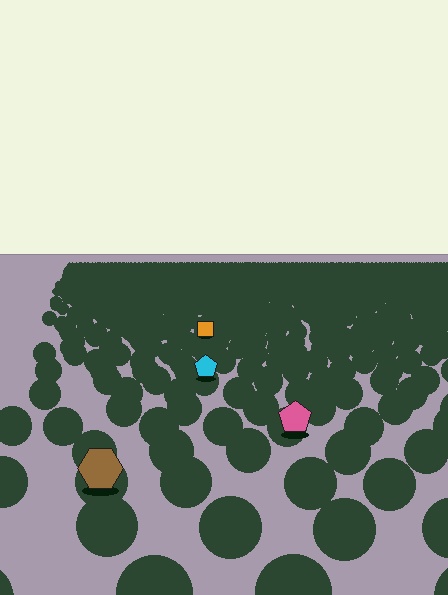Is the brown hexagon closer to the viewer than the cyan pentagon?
Yes. The brown hexagon is closer — you can tell from the texture gradient: the ground texture is coarser near it.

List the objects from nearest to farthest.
From nearest to farthest: the brown hexagon, the pink pentagon, the cyan pentagon, the orange square.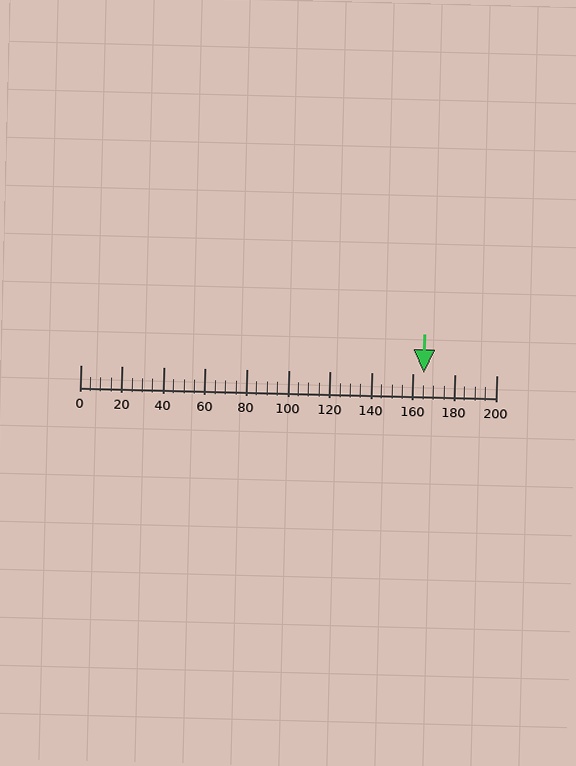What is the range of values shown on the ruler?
The ruler shows values from 0 to 200.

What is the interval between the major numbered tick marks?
The major tick marks are spaced 20 units apart.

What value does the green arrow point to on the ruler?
The green arrow points to approximately 165.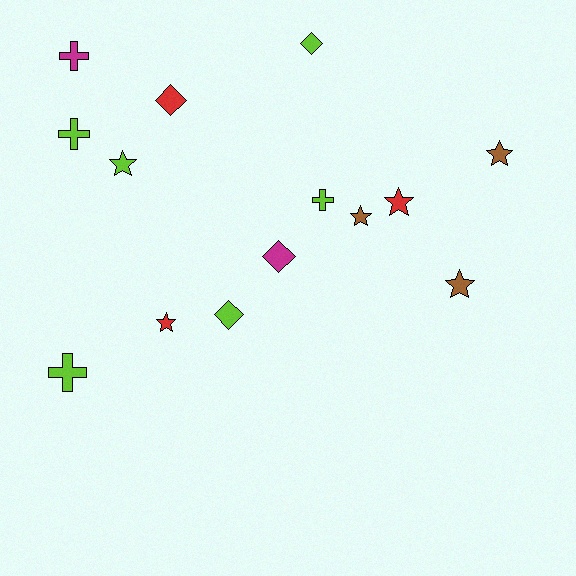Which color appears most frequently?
Lime, with 6 objects.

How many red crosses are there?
There are no red crosses.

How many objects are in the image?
There are 14 objects.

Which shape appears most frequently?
Star, with 6 objects.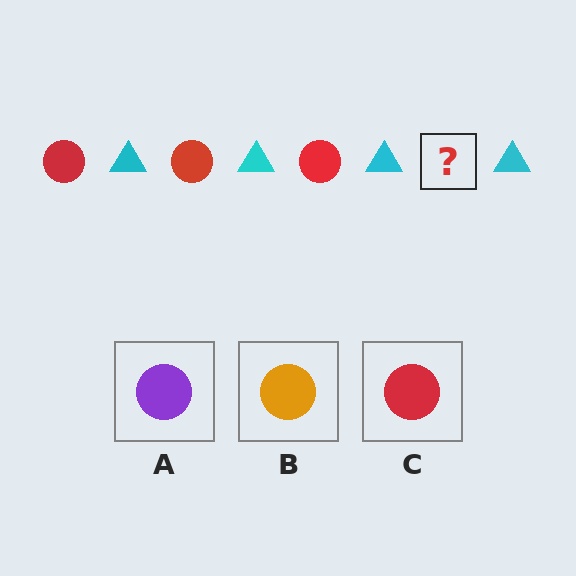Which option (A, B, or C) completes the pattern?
C.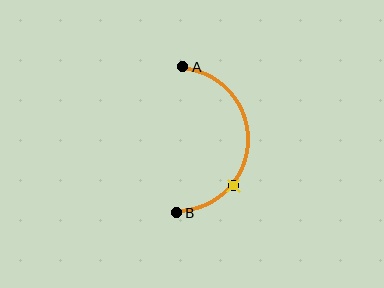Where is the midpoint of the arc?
The arc midpoint is the point on the curve farthest from the straight line joining A and B. It sits to the right of that line.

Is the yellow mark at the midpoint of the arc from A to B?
No. The yellow mark lies on the arc but is closer to endpoint B. The arc midpoint would be at the point on the curve equidistant along the arc from both A and B.